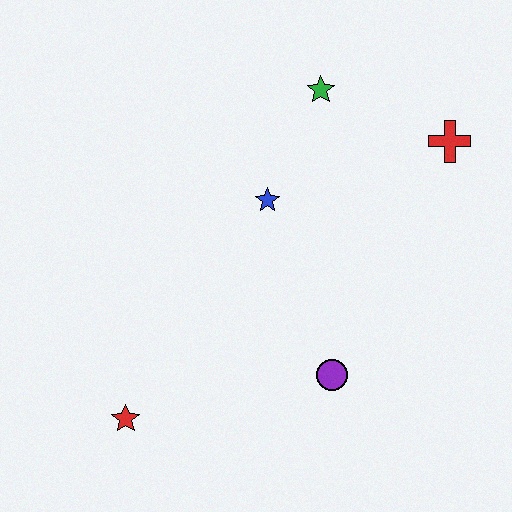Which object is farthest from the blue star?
The red star is farthest from the blue star.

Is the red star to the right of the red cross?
No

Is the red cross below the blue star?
No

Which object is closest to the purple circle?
The blue star is closest to the purple circle.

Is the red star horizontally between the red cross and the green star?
No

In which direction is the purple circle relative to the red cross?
The purple circle is below the red cross.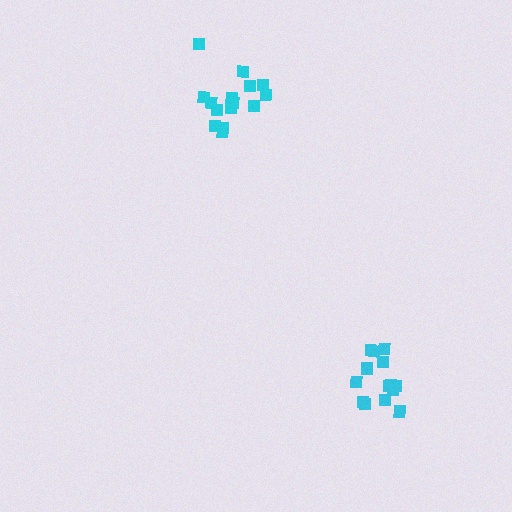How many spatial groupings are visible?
There are 2 spatial groupings.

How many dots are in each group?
Group 1: 14 dots, Group 2: 15 dots (29 total).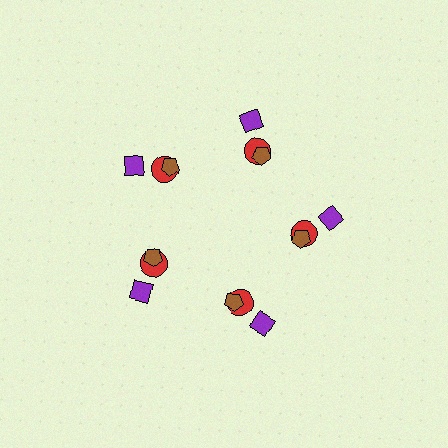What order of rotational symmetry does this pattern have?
This pattern has 5-fold rotational symmetry.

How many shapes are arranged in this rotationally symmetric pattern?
There are 15 shapes, arranged in 5 groups of 3.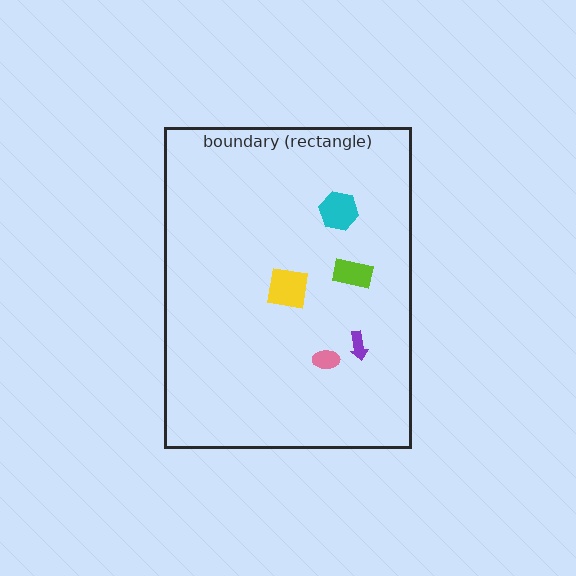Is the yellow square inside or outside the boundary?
Inside.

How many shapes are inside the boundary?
5 inside, 0 outside.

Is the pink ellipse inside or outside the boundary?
Inside.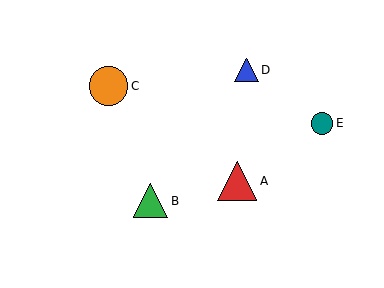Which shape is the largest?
The red triangle (labeled A) is the largest.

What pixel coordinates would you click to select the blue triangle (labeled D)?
Click at (246, 70) to select the blue triangle D.